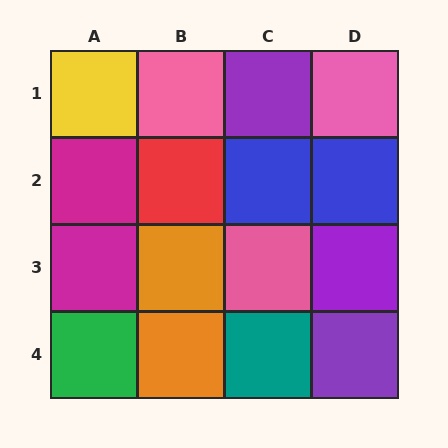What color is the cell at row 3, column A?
Magenta.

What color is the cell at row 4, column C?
Teal.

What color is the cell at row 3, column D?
Purple.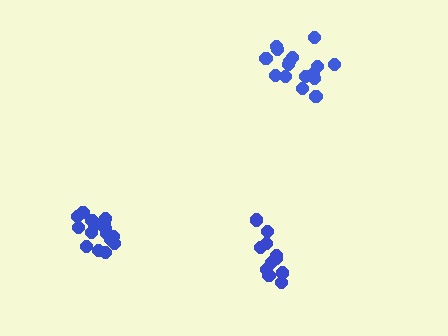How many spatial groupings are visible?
There are 3 spatial groupings.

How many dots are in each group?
Group 1: 16 dots, Group 2: 16 dots, Group 3: 11 dots (43 total).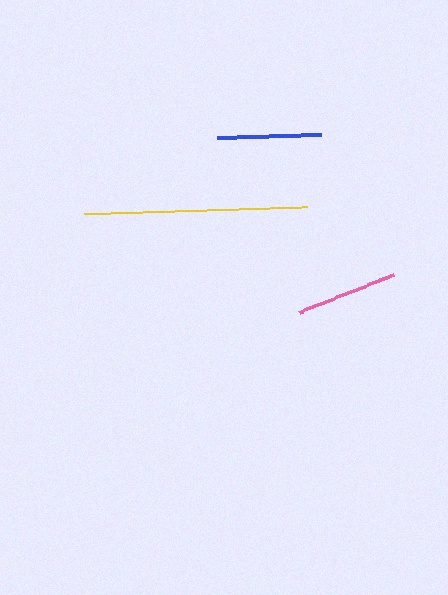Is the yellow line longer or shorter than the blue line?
The yellow line is longer than the blue line.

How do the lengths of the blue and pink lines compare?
The blue and pink lines are approximately the same length.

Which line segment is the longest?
The yellow line is the longest at approximately 223 pixels.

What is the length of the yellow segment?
The yellow segment is approximately 223 pixels long.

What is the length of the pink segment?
The pink segment is approximately 102 pixels long.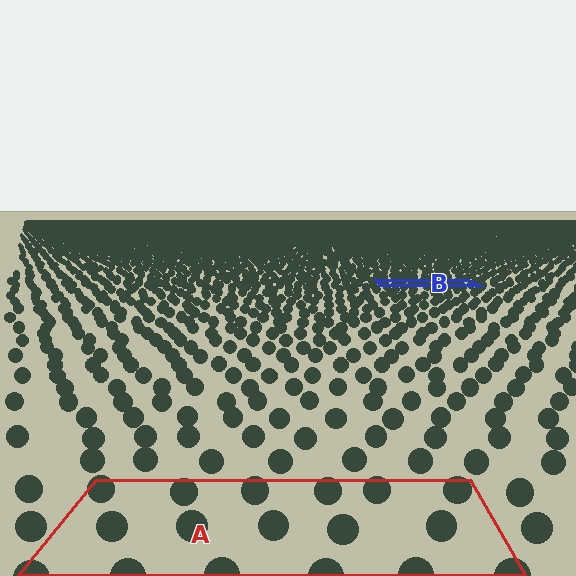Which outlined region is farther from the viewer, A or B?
Region B is farther from the viewer — the texture elements inside it appear smaller and more densely packed.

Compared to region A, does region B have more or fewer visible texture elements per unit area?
Region B has more texture elements per unit area — they are packed more densely because it is farther away.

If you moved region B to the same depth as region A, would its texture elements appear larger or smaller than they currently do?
They would appear larger. At a closer depth, the same texture elements are projected at a bigger on-screen size.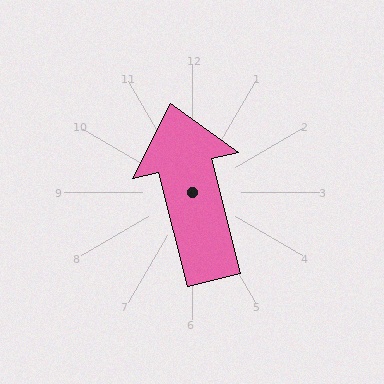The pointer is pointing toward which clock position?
Roughly 12 o'clock.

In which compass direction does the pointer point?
North.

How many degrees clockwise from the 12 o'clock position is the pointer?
Approximately 346 degrees.